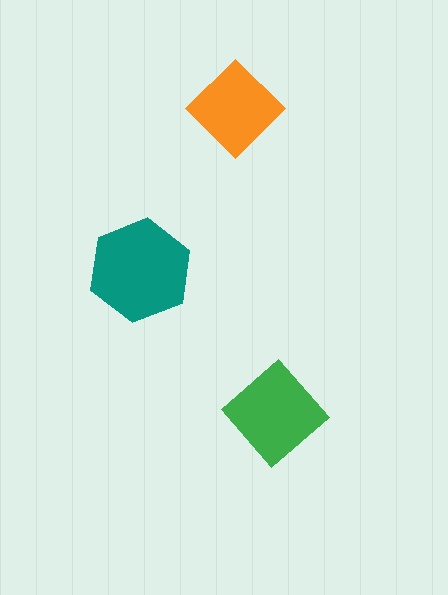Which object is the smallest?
The orange diamond.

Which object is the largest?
The teal hexagon.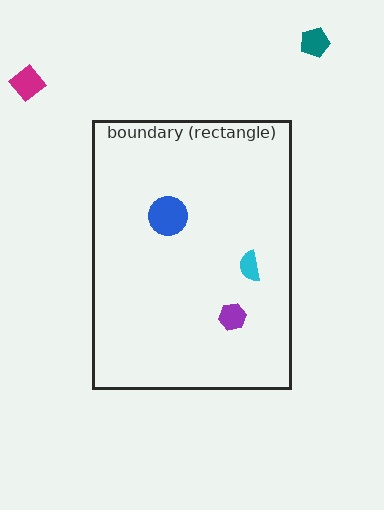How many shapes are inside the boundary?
3 inside, 2 outside.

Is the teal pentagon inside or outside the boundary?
Outside.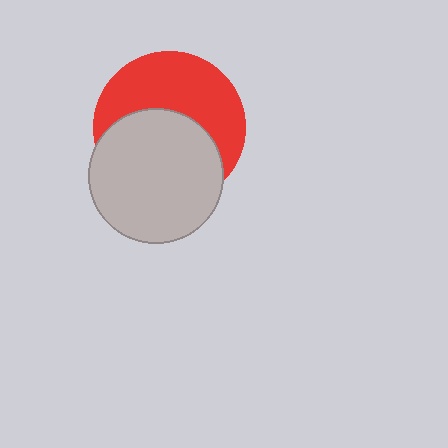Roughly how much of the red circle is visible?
About half of it is visible (roughly 50%).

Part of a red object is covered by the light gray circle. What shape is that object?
It is a circle.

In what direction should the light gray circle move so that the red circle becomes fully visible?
The light gray circle should move down. That is the shortest direction to clear the overlap and leave the red circle fully visible.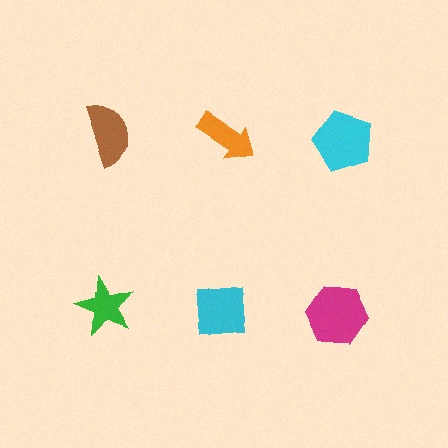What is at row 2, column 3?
A magenta hexagon.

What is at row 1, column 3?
A cyan pentagon.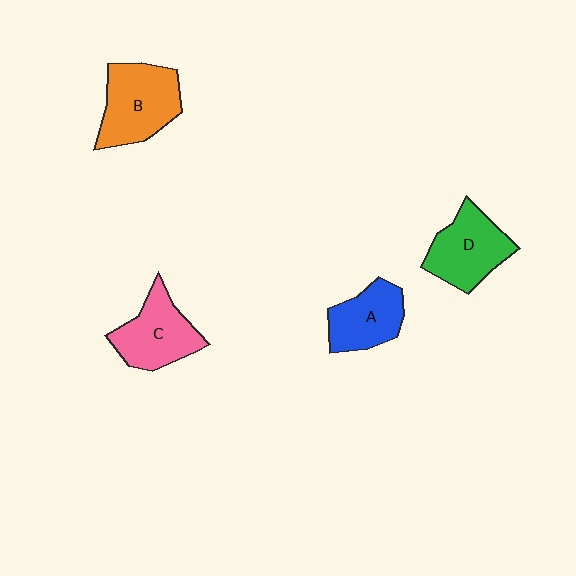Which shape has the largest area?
Shape B (orange).